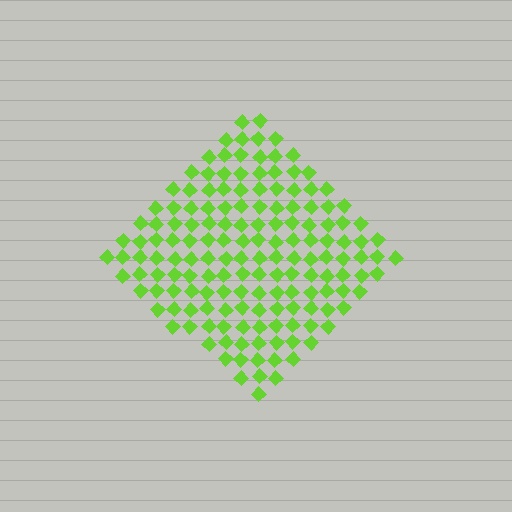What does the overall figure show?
The overall figure shows a diamond.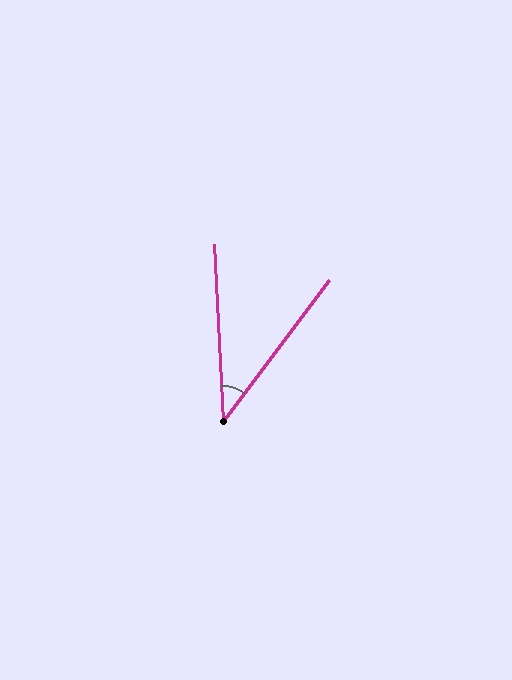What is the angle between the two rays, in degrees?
Approximately 40 degrees.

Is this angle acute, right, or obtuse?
It is acute.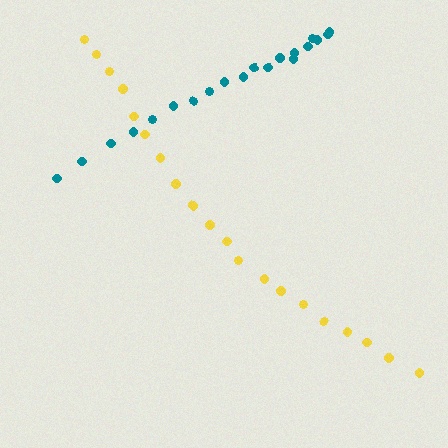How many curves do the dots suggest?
There are 2 distinct paths.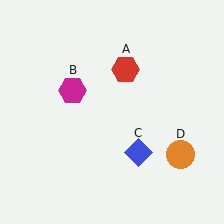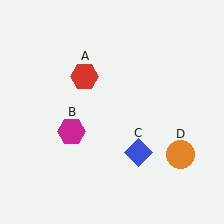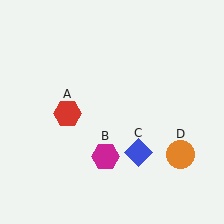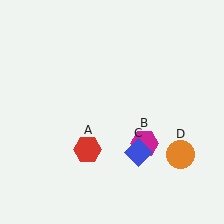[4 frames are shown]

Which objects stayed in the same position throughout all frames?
Blue diamond (object C) and orange circle (object D) remained stationary.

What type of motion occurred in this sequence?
The red hexagon (object A), magenta hexagon (object B) rotated counterclockwise around the center of the scene.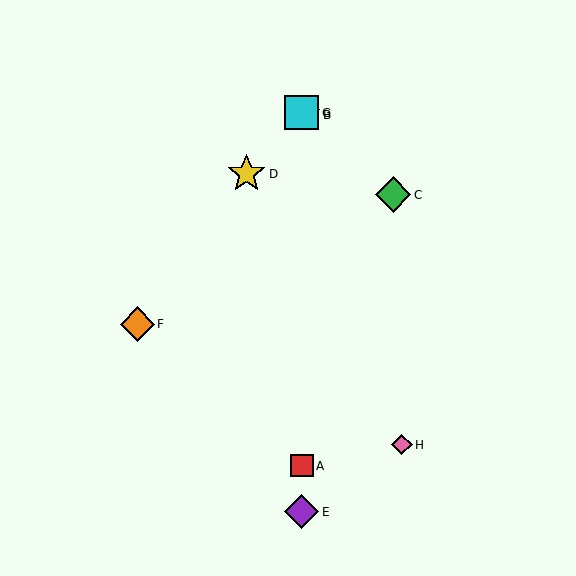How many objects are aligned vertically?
4 objects (A, B, E, G) are aligned vertically.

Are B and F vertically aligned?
No, B is at x≈302 and F is at x≈137.